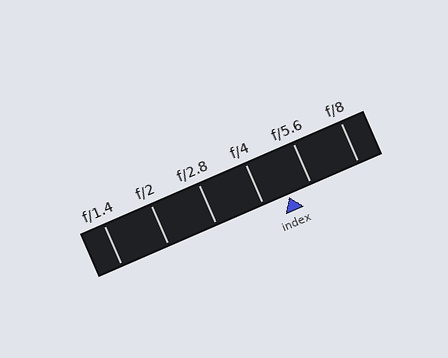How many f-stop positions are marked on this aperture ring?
There are 6 f-stop positions marked.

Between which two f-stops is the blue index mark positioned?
The index mark is between f/4 and f/5.6.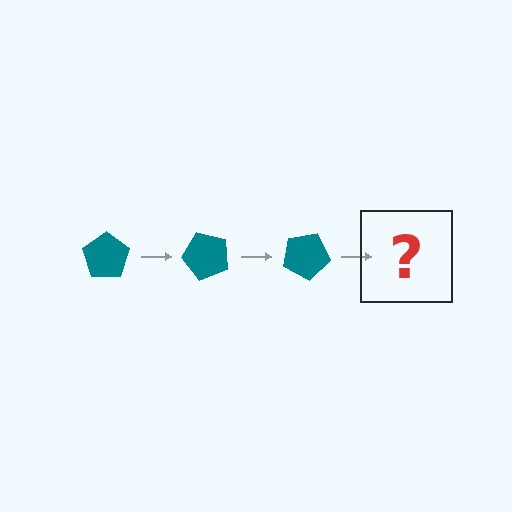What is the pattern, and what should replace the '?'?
The pattern is that the pentagon rotates 50 degrees each step. The '?' should be a teal pentagon rotated 150 degrees.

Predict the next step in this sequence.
The next step is a teal pentagon rotated 150 degrees.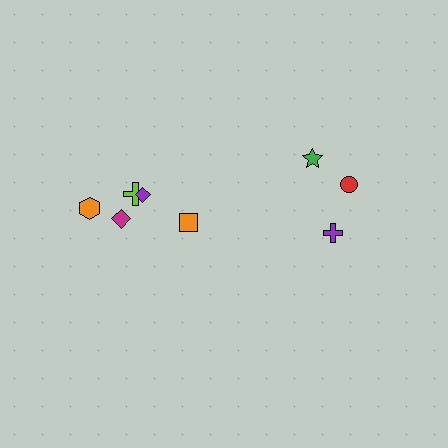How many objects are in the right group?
There are 3 objects.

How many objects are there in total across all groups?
There are 8 objects.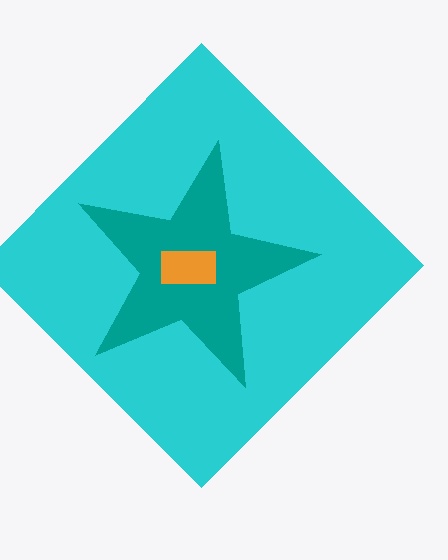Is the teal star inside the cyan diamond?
Yes.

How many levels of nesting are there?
3.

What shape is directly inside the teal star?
The orange rectangle.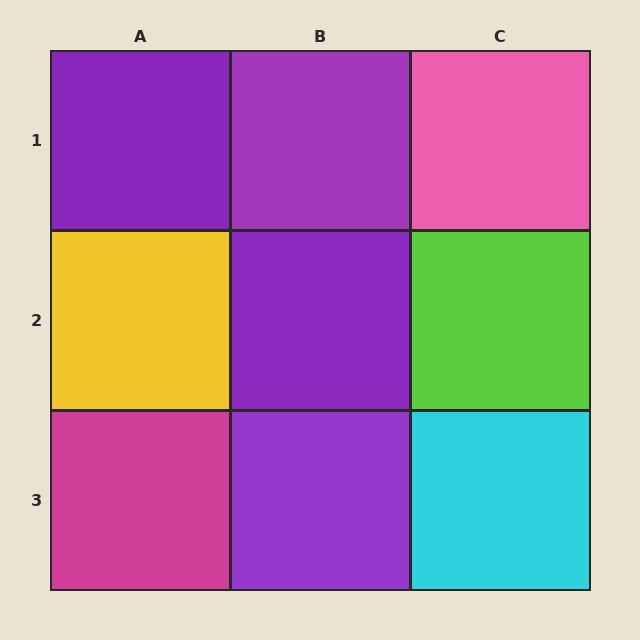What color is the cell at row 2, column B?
Purple.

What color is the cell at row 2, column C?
Lime.